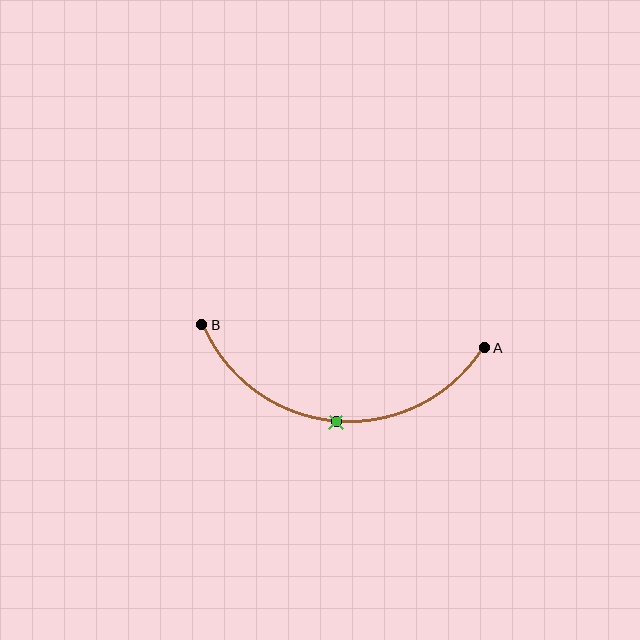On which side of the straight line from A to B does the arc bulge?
The arc bulges below the straight line connecting A and B.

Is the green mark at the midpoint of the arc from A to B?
Yes. The green mark lies on the arc at equal arc-length from both A and B — it is the arc midpoint.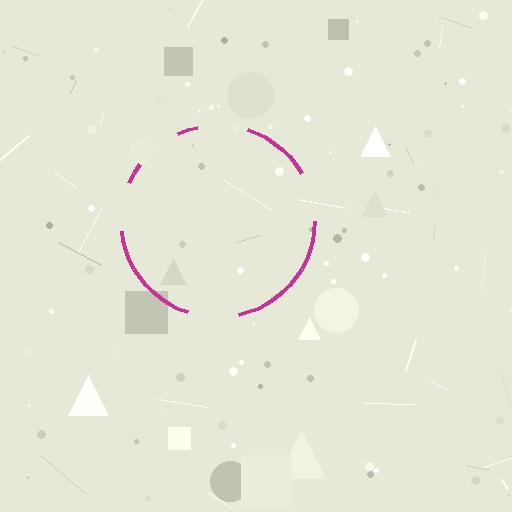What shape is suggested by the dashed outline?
The dashed outline suggests a circle.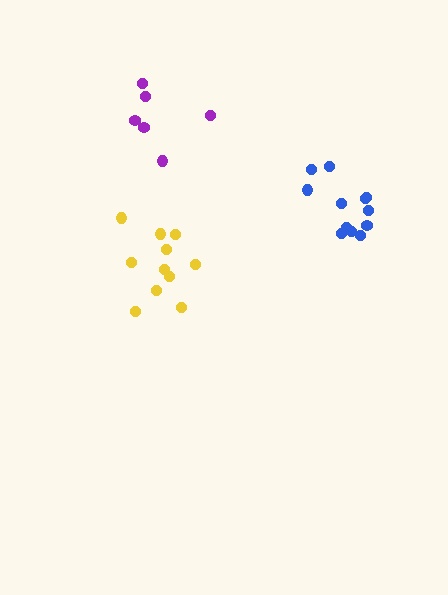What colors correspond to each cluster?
The clusters are colored: yellow, purple, blue.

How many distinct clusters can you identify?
There are 3 distinct clusters.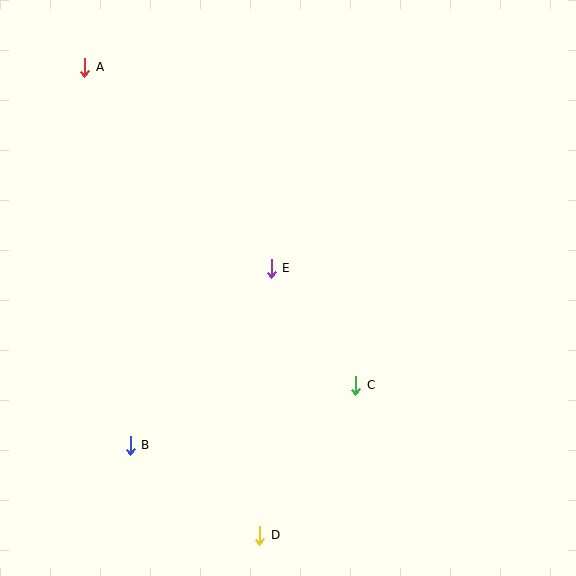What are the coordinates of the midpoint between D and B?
The midpoint between D and B is at (195, 490).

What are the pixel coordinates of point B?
Point B is at (130, 445).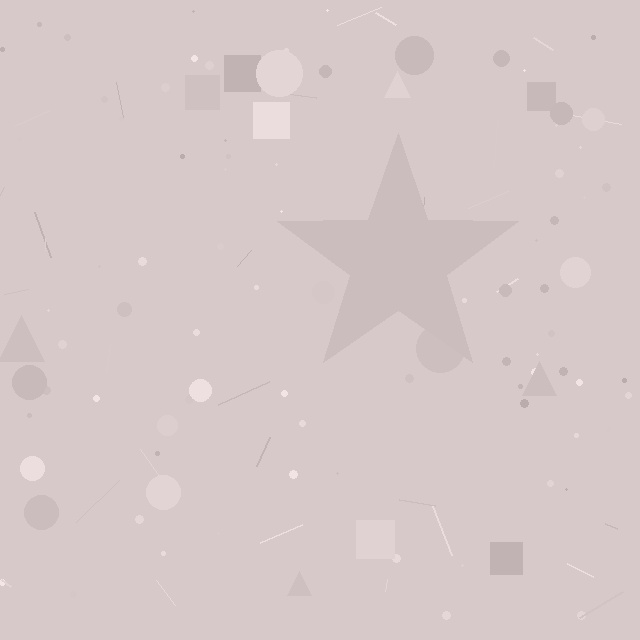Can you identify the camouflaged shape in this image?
The camouflaged shape is a star.